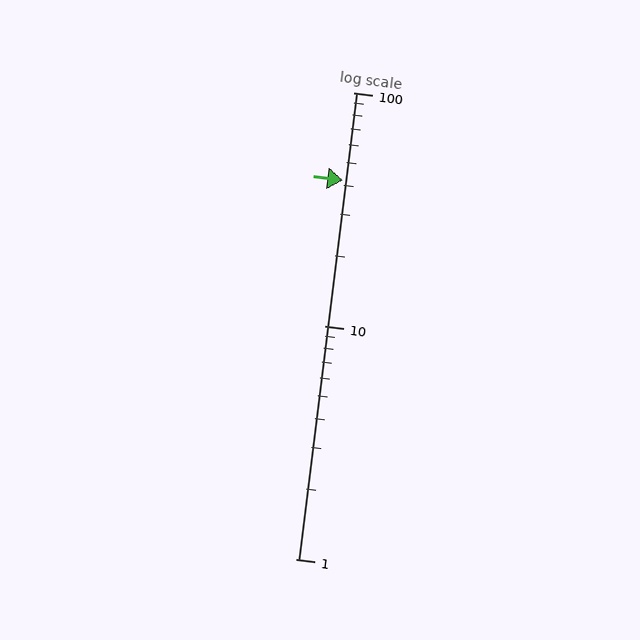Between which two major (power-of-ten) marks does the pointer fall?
The pointer is between 10 and 100.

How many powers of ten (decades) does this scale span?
The scale spans 2 decades, from 1 to 100.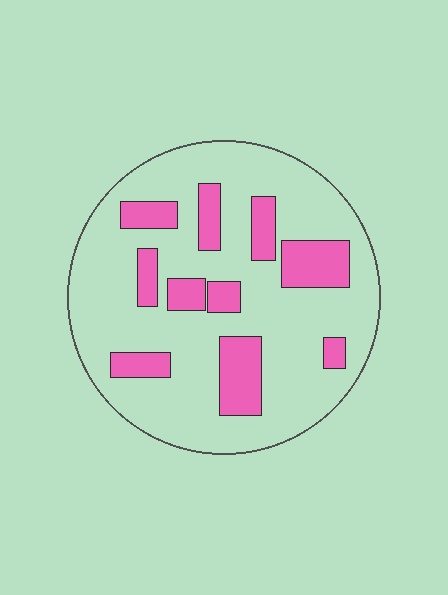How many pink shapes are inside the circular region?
10.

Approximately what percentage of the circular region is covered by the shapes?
Approximately 25%.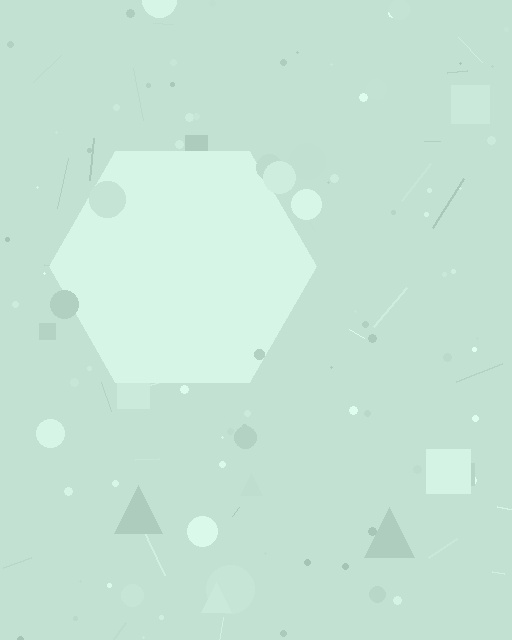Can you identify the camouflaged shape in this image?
The camouflaged shape is a hexagon.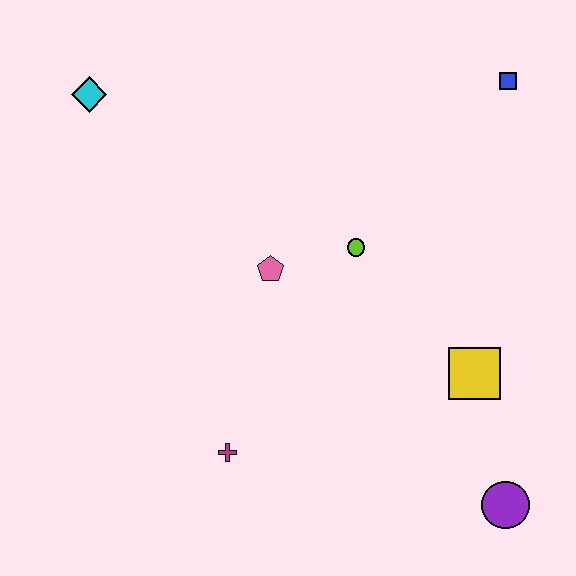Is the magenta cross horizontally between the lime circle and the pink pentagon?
No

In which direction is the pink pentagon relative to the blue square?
The pink pentagon is to the left of the blue square.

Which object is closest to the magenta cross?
The pink pentagon is closest to the magenta cross.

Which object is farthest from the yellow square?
The cyan diamond is farthest from the yellow square.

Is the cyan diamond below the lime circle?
No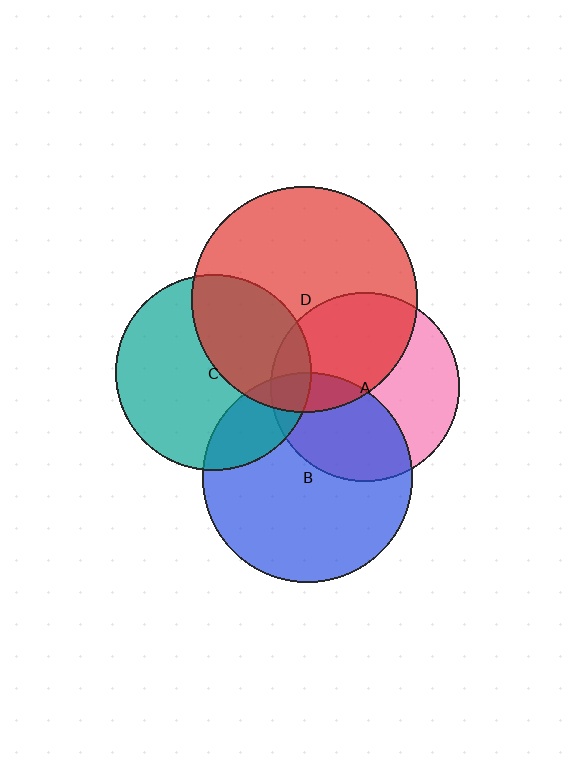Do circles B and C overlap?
Yes.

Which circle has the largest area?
Circle D (red).